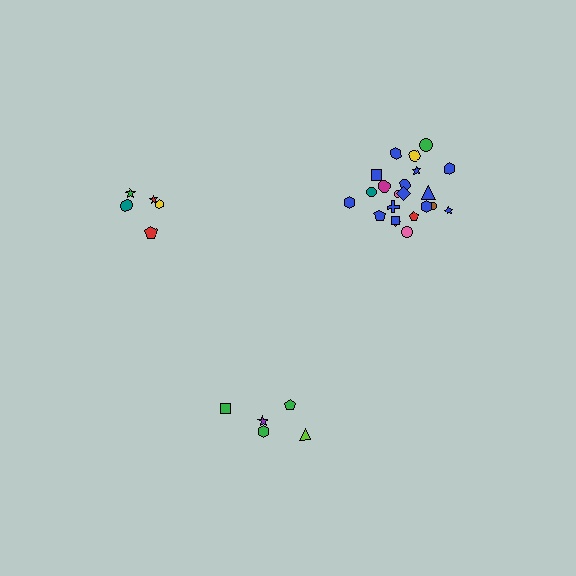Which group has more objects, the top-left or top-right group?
The top-right group.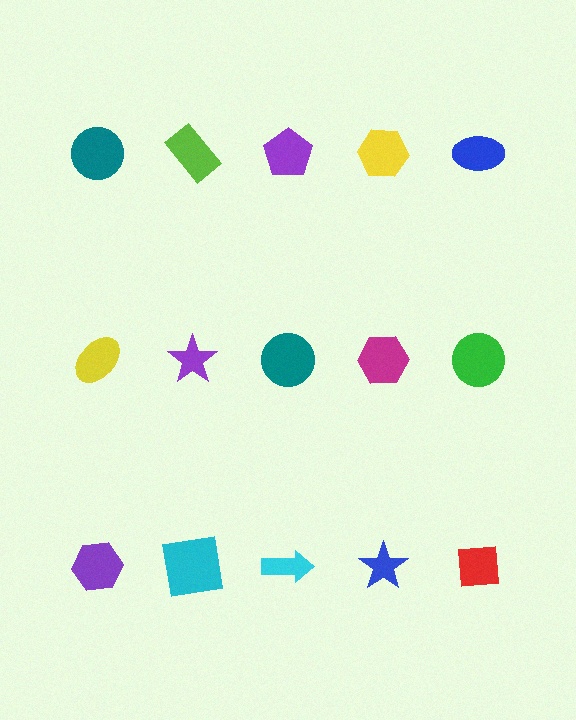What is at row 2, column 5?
A green circle.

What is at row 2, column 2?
A purple star.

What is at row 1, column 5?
A blue ellipse.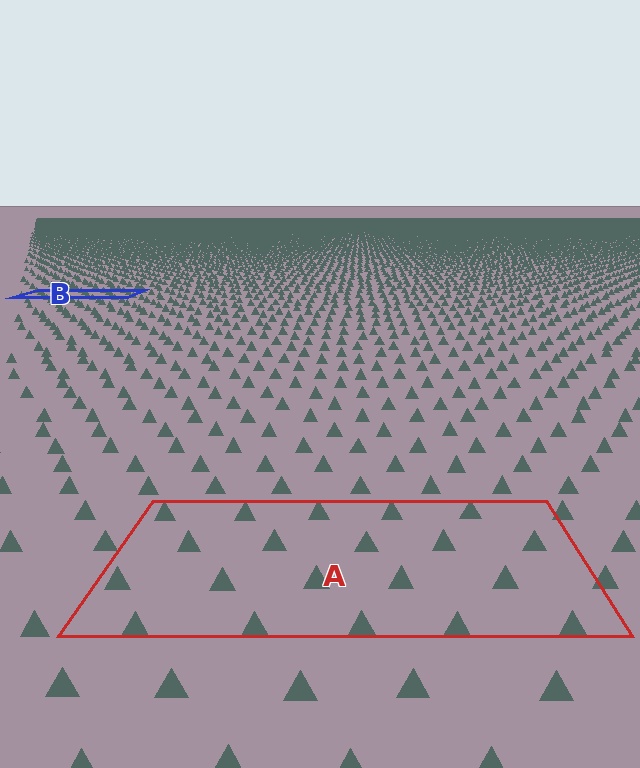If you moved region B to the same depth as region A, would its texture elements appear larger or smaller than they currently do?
They would appear larger. At a closer depth, the same texture elements are projected at a bigger on-screen size.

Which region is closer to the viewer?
Region A is closer. The texture elements there are larger and more spread out.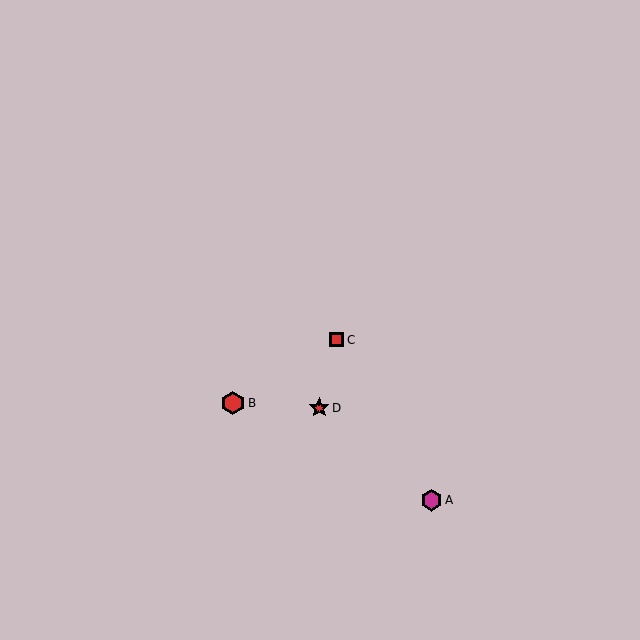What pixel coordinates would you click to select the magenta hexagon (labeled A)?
Click at (432, 500) to select the magenta hexagon A.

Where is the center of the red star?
The center of the red star is at (319, 408).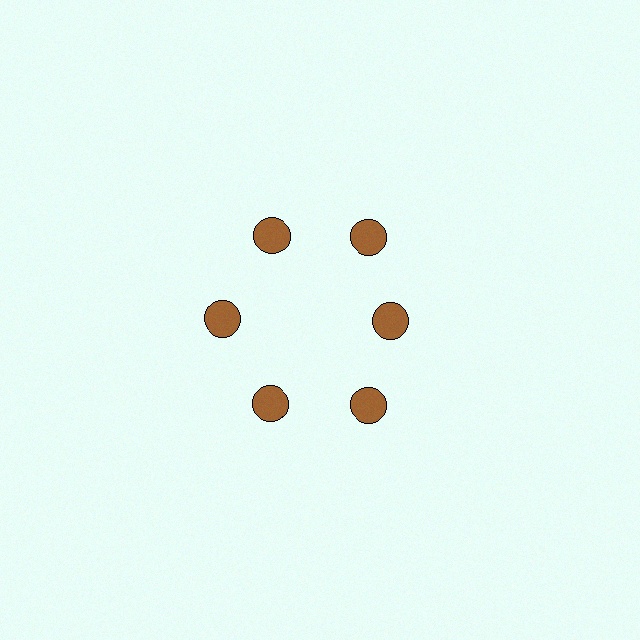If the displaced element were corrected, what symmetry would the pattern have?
It would have 6-fold rotational symmetry — the pattern would map onto itself every 60 degrees.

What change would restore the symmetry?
The symmetry would be restored by moving it outward, back onto the ring so that all 6 circles sit at equal angles and equal distance from the center.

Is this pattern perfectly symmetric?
No. The 6 brown circles are arranged in a ring, but one element near the 3 o'clock position is pulled inward toward the center, breaking the 6-fold rotational symmetry.